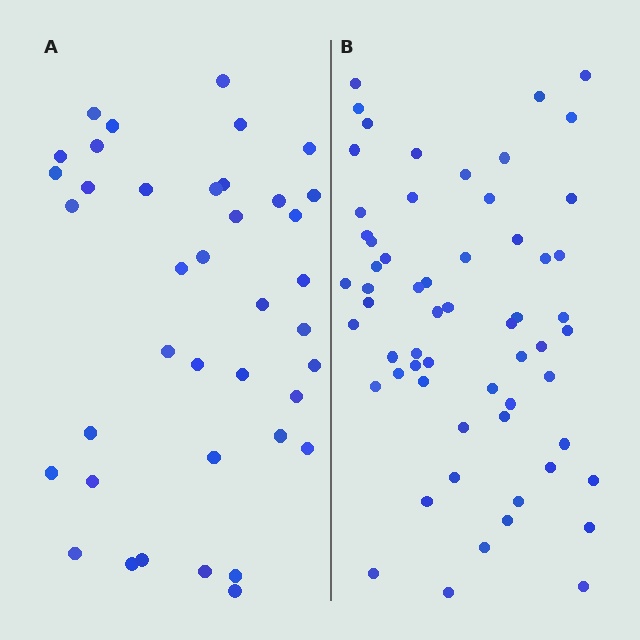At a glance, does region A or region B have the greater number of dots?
Region B (the right region) has more dots.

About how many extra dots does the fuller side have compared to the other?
Region B has approximately 20 more dots than region A.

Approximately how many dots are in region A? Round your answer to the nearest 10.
About 40 dots. (The exact count is 39, which rounds to 40.)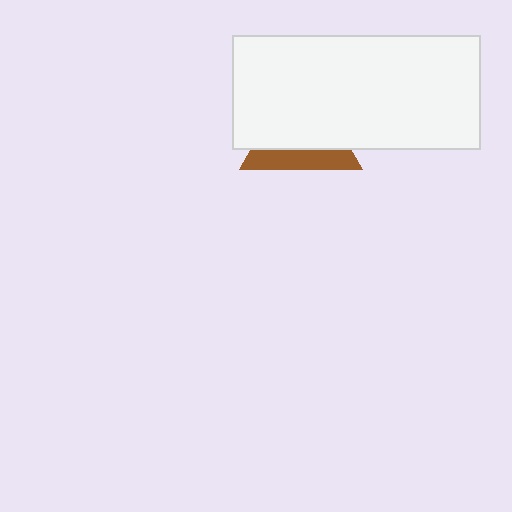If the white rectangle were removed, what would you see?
You would see the complete brown triangle.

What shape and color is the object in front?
The object in front is a white rectangle.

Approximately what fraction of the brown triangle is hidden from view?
Roughly 66% of the brown triangle is hidden behind the white rectangle.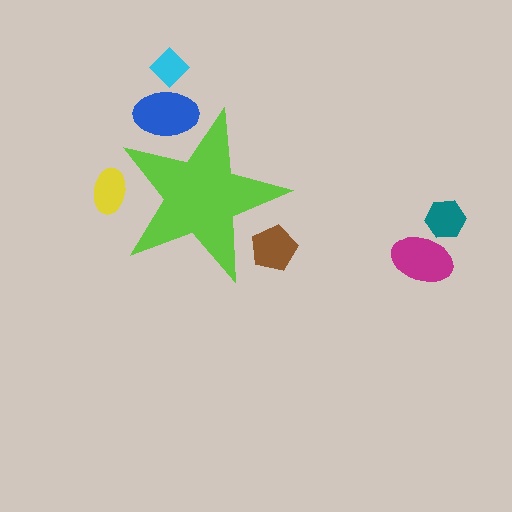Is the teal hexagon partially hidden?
No, the teal hexagon is fully visible.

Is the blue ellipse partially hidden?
Yes, the blue ellipse is partially hidden behind the lime star.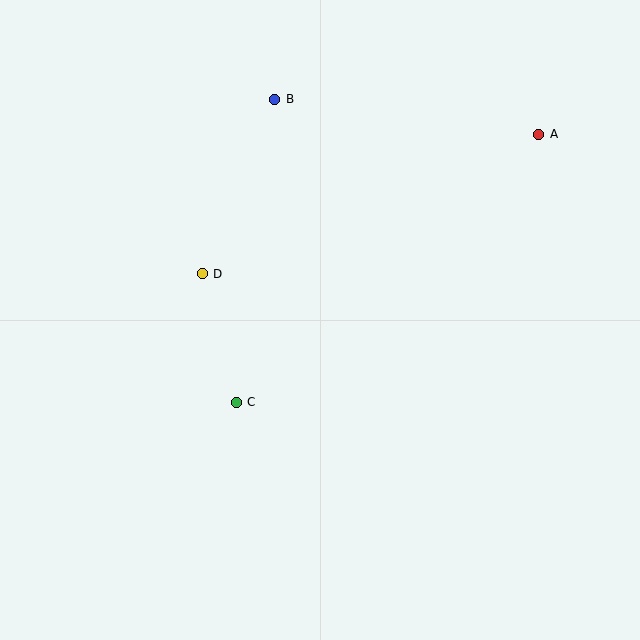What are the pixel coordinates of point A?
Point A is at (539, 134).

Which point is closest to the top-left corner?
Point B is closest to the top-left corner.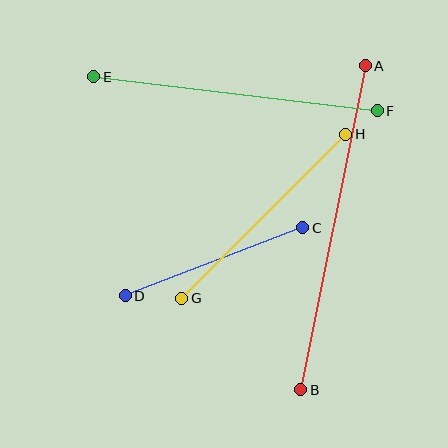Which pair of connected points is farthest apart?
Points A and B are farthest apart.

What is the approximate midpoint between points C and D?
The midpoint is at approximately (214, 262) pixels.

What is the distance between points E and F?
The distance is approximately 286 pixels.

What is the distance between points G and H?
The distance is approximately 232 pixels.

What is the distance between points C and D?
The distance is approximately 190 pixels.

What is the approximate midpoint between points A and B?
The midpoint is at approximately (333, 228) pixels.